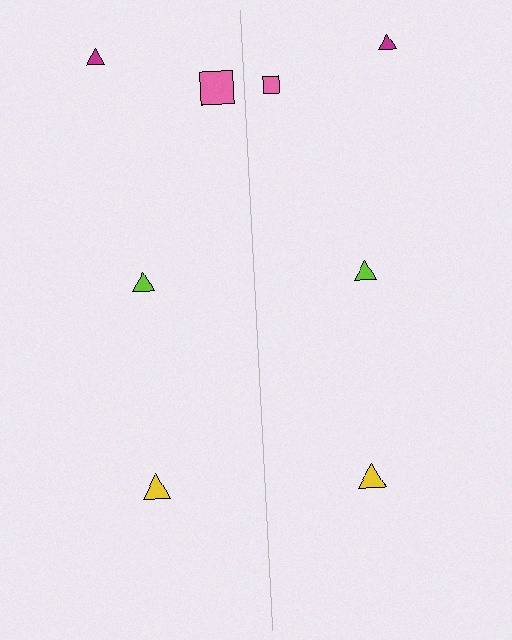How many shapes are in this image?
There are 8 shapes in this image.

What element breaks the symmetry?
The pink square on the right side has a different size than its mirror counterpart.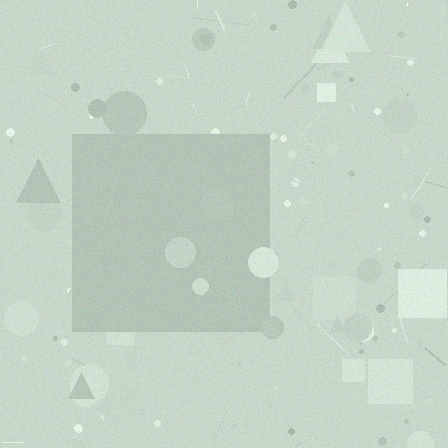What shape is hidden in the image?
A square is hidden in the image.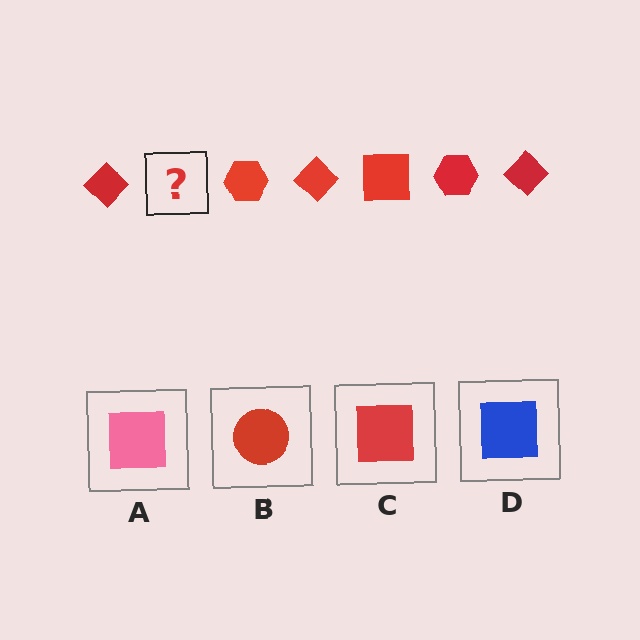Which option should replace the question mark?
Option C.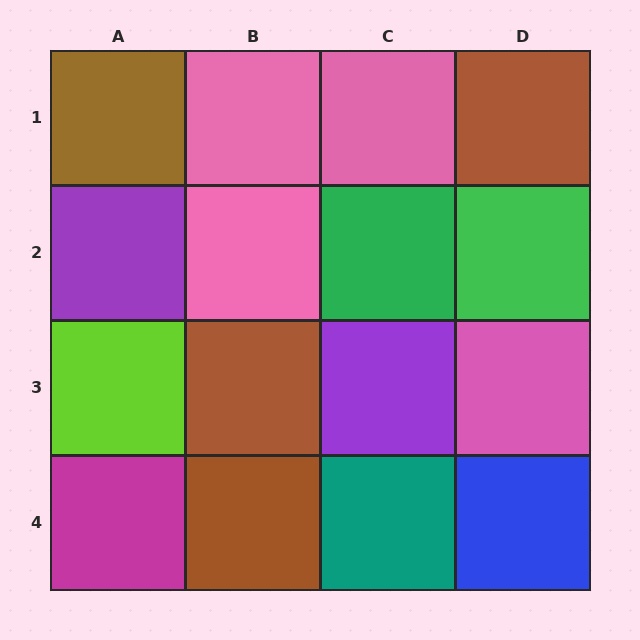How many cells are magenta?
1 cell is magenta.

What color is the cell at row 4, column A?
Magenta.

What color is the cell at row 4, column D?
Blue.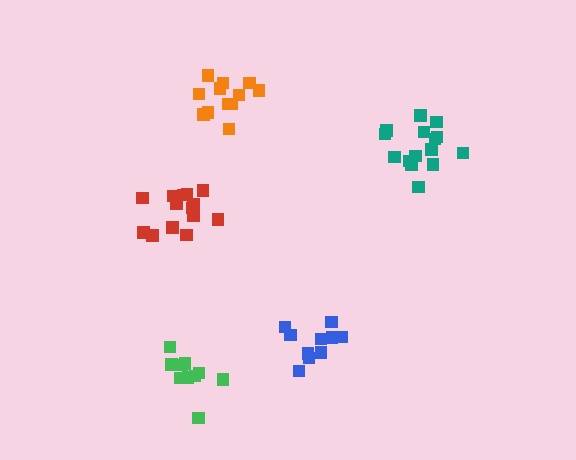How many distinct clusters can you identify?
There are 5 distinct clusters.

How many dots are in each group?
Group 1: 10 dots, Group 2: 14 dots, Group 3: 11 dots, Group 4: 12 dots, Group 5: 15 dots (62 total).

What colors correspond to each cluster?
The clusters are colored: blue, red, green, orange, teal.